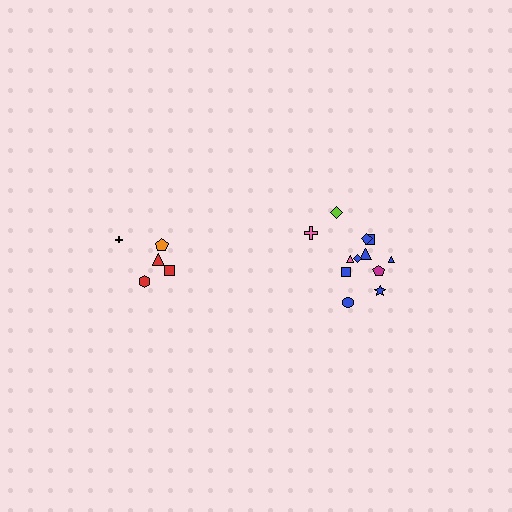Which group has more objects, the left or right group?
The right group.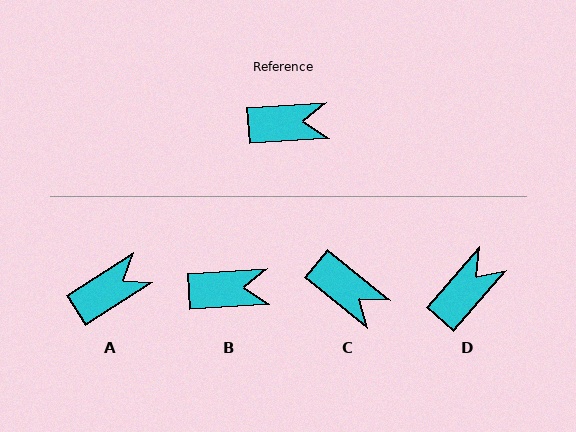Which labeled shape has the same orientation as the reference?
B.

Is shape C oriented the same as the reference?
No, it is off by about 43 degrees.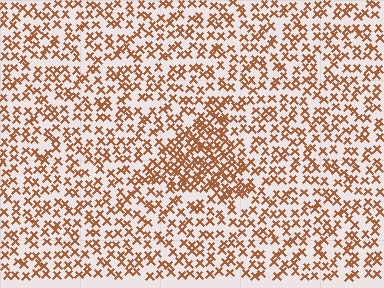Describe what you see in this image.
The image contains small brown elements arranged at two different densities. A triangle-shaped region is visible where the elements are more densely packed than the surrounding area.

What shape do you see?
I see a triangle.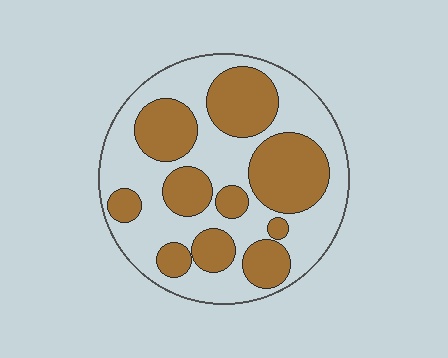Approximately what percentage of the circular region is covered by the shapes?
Approximately 45%.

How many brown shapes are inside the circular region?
10.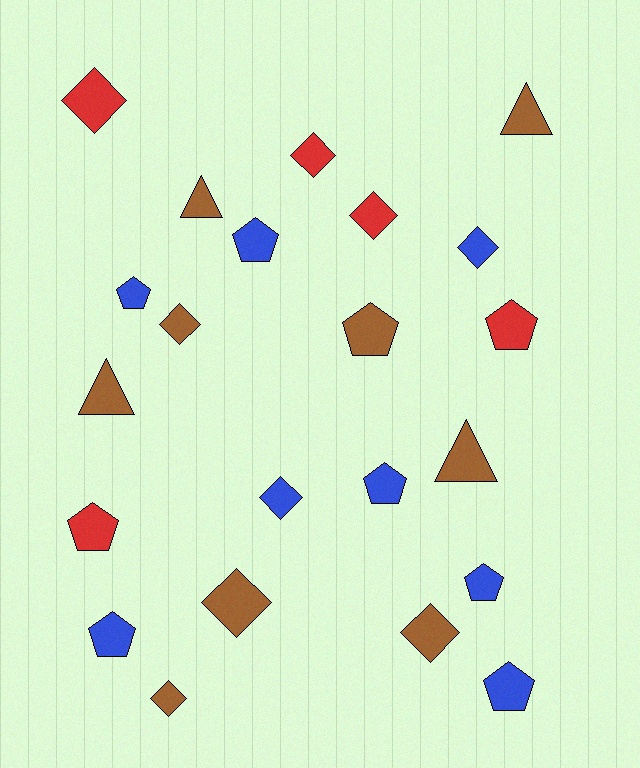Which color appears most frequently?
Brown, with 9 objects.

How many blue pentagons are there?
There are 6 blue pentagons.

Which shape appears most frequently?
Pentagon, with 9 objects.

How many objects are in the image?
There are 22 objects.